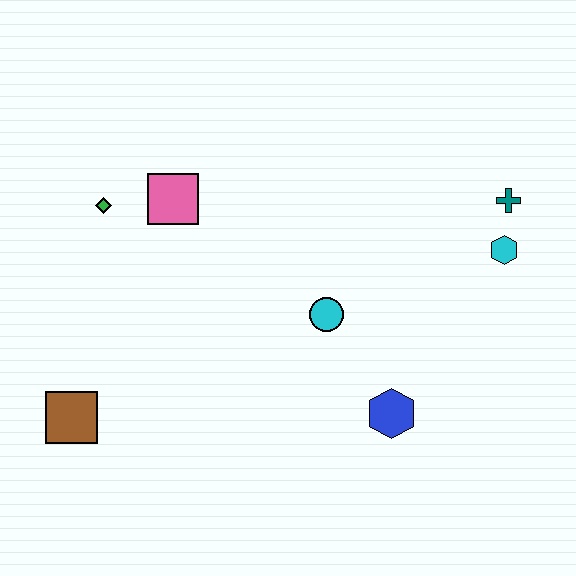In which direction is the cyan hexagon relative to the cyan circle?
The cyan hexagon is to the right of the cyan circle.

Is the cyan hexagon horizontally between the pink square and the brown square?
No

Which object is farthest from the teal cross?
The brown square is farthest from the teal cross.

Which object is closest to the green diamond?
The pink square is closest to the green diamond.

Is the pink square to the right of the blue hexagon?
No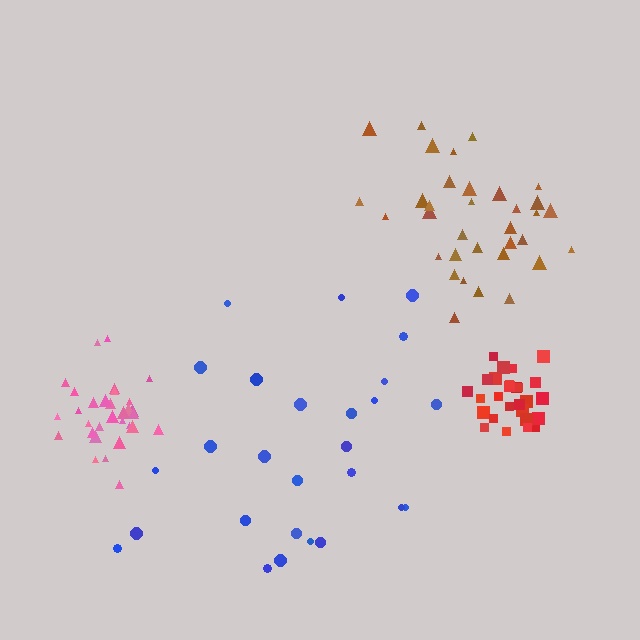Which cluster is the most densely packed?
Red.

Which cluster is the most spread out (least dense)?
Blue.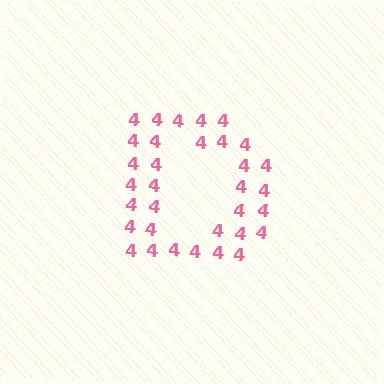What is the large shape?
The large shape is the letter D.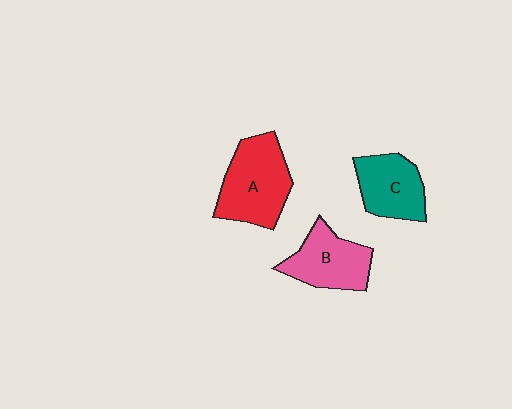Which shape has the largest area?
Shape A (red).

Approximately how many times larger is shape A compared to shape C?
Approximately 1.3 times.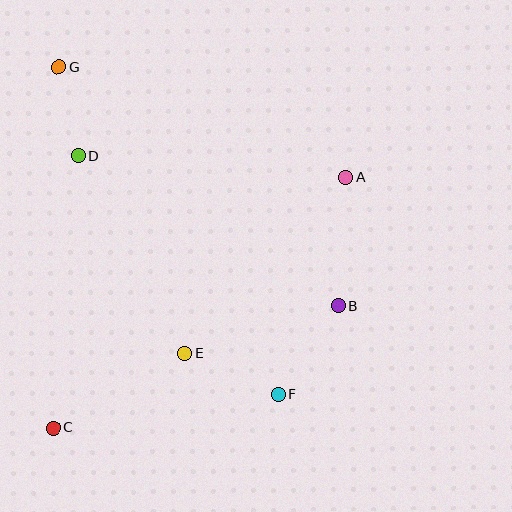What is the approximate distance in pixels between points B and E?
The distance between B and E is approximately 160 pixels.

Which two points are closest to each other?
Points D and G are closest to each other.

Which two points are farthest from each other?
Points F and G are farthest from each other.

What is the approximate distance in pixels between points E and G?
The distance between E and G is approximately 313 pixels.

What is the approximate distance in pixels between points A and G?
The distance between A and G is approximately 308 pixels.